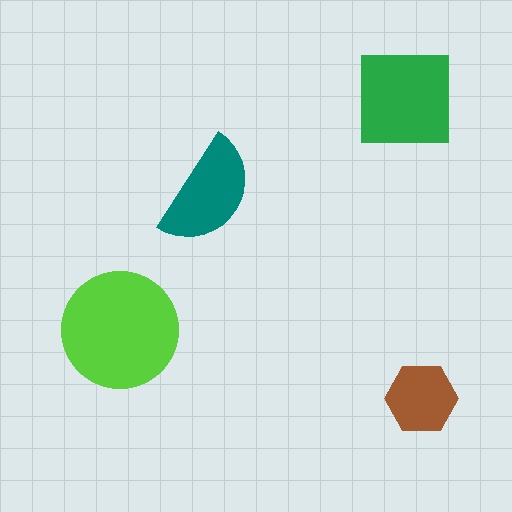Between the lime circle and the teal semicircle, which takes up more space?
The lime circle.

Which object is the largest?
The lime circle.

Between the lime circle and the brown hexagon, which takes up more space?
The lime circle.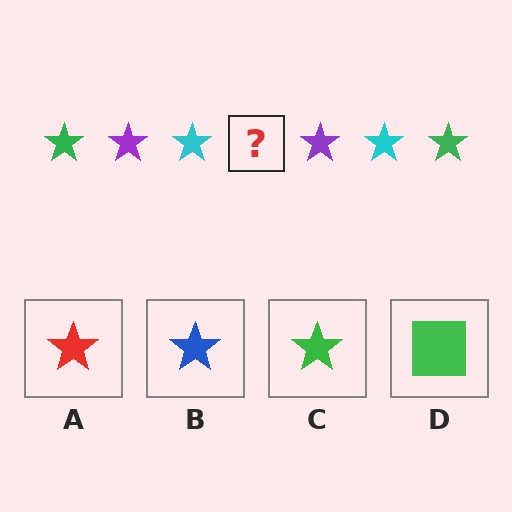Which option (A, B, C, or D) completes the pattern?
C.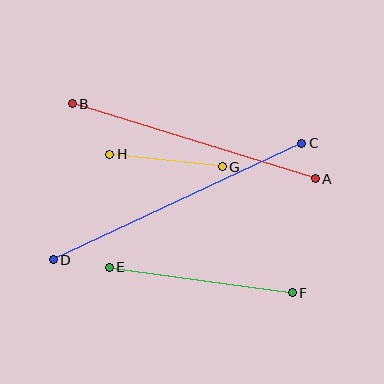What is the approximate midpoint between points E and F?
The midpoint is at approximately (201, 280) pixels.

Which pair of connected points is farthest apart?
Points C and D are farthest apart.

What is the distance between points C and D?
The distance is approximately 274 pixels.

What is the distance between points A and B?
The distance is approximately 254 pixels.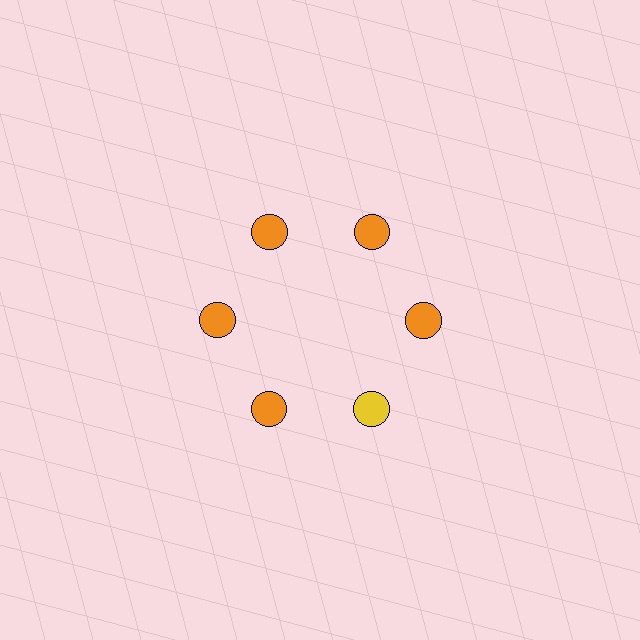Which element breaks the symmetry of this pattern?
The yellow circle at roughly the 5 o'clock position breaks the symmetry. All other shapes are orange circles.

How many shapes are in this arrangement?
There are 6 shapes arranged in a ring pattern.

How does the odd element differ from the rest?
It has a different color: yellow instead of orange.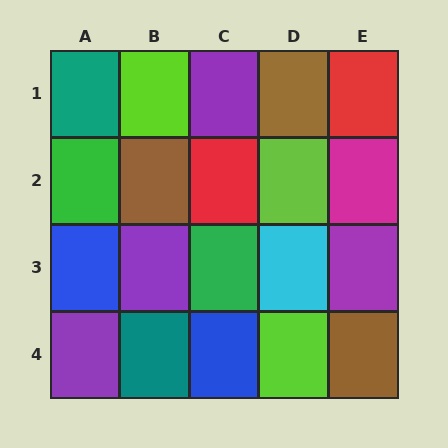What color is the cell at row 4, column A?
Purple.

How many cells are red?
2 cells are red.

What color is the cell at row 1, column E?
Red.